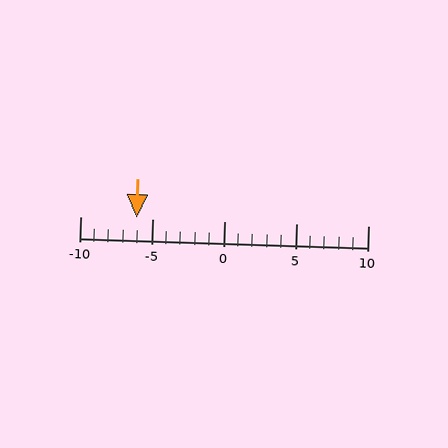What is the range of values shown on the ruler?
The ruler shows values from -10 to 10.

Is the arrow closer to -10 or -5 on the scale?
The arrow is closer to -5.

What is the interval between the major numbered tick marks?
The major tick marks are spaced 5 units apart.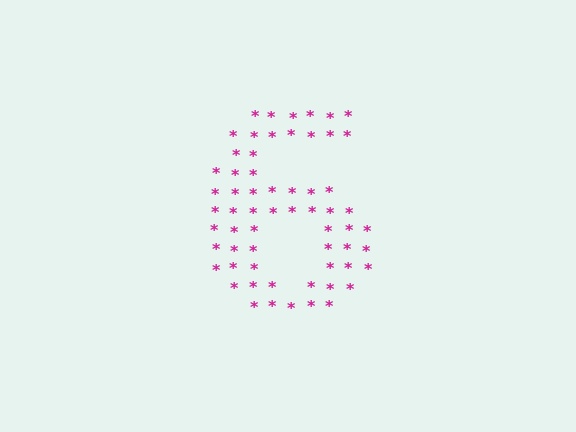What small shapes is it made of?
It is made of small asterisks.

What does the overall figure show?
The overall figure shows the digit 6.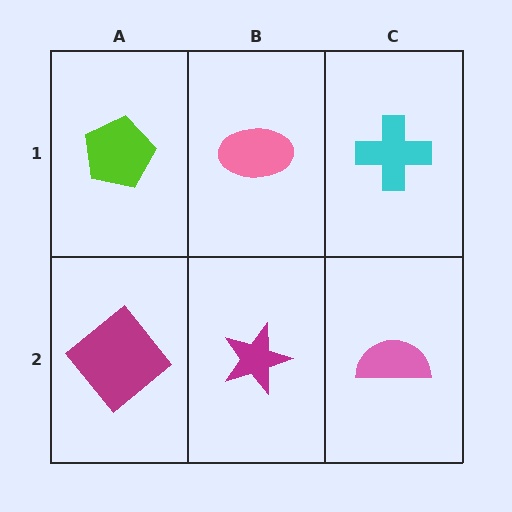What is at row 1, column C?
A cyan cross.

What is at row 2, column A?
A magenta diamond.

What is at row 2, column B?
A magenta star.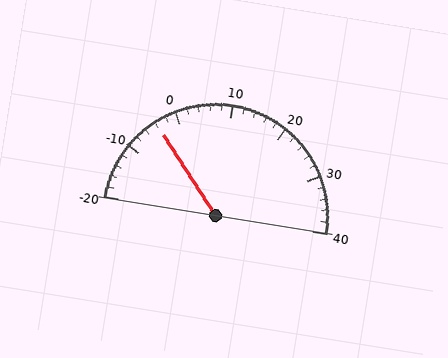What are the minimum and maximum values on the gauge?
The gauge ranges from -20 to 40.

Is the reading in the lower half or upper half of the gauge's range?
The reading is in the lower half of the range (-20 to 40).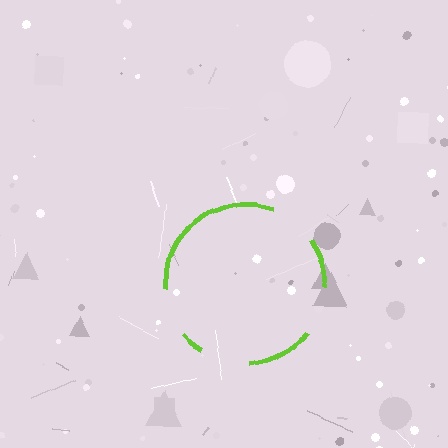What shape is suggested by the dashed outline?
The dashed outline suggests a circle.